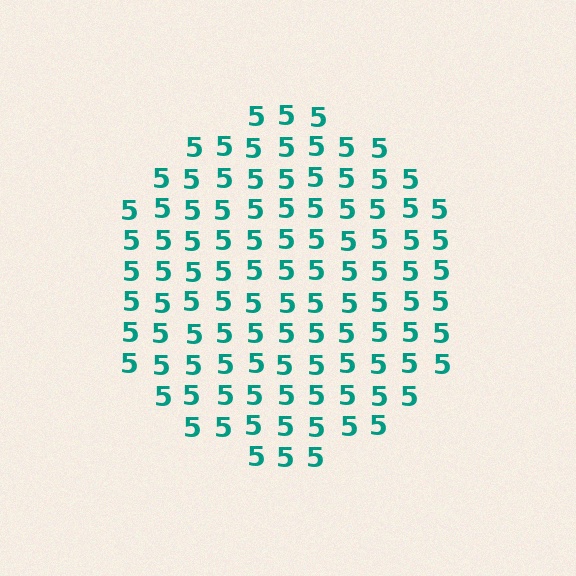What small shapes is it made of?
It is made of small digit 5's.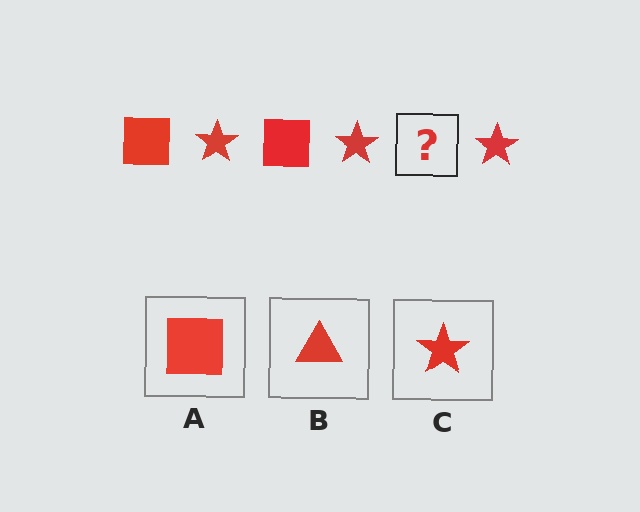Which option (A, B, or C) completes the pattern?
A.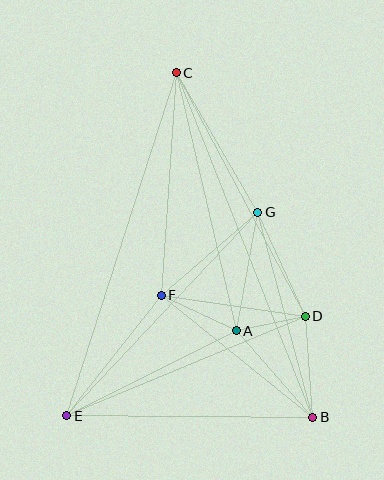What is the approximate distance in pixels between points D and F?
The distance between D and F is approximately 146 pixels.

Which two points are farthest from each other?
Points B and C are farthest from each other.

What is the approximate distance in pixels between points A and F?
The distance between A and F is approximately 83 pixels.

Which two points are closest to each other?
Points A and D are closest to each other.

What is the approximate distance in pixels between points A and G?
The distance between A and G is approximately 121 pixels.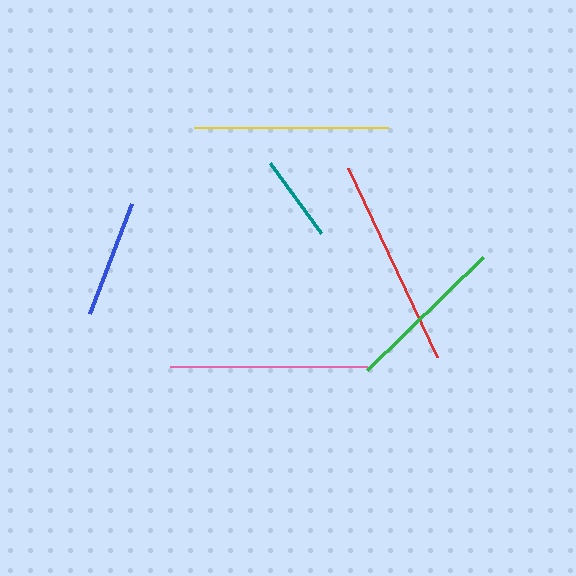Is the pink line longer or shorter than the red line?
The red line is longer than the pink line.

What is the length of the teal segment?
The teal segment is approximately 87 pixels long.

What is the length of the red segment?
The red segment is approximately 210 pixels long.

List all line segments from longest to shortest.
From longest to shortest: red, pink, yellow, green, blue, teal.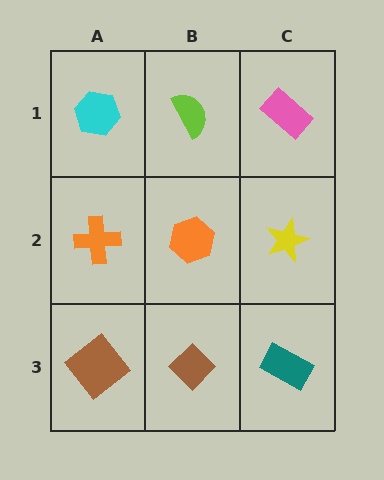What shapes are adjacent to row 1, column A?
An orange cross (row 2, column A), a lime semicircle (row 1, column B).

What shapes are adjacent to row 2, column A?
A cyan hexagon (row 1, column A), a brown diamond (row 3, column A), an orange hexagon (row 2, column B).